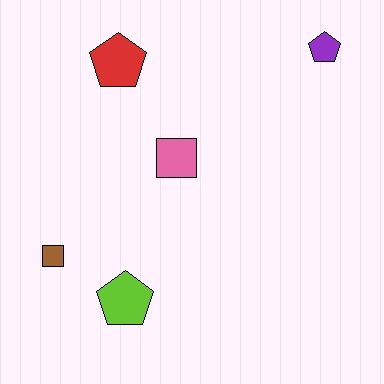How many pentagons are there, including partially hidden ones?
There are 3 pentagons.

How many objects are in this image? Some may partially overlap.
There are 5 objects.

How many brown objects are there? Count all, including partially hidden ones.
There is 1 brown object.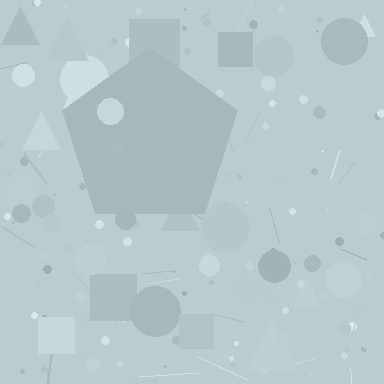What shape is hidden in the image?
A pentagon is hidden in the image.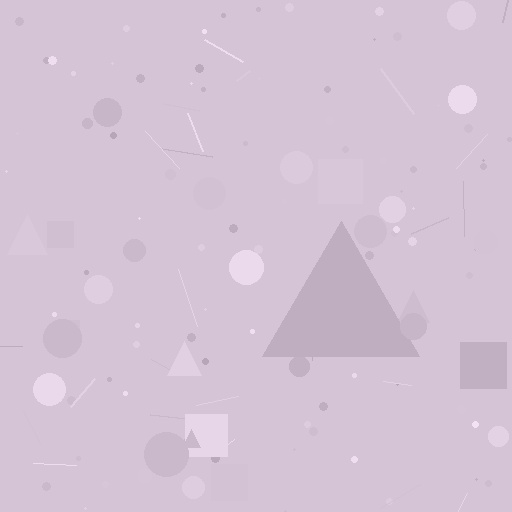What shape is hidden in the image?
A triangle is hidden in the image.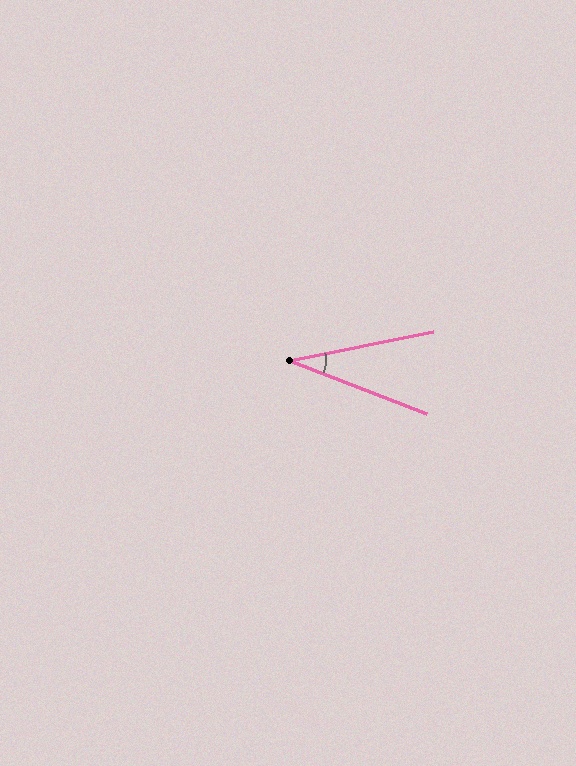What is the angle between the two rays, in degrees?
Approximately 33 degrees.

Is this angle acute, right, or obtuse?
It is acute.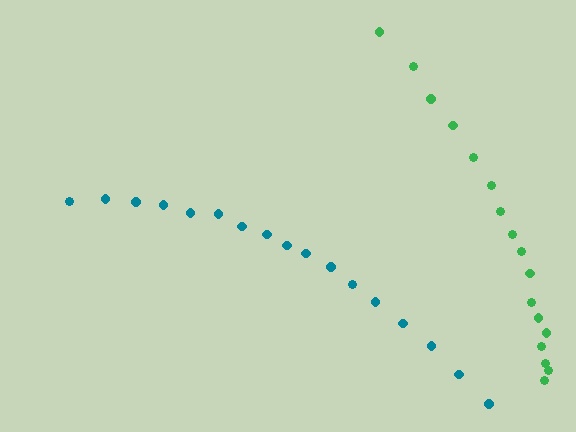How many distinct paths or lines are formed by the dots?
There are 2 distinct paths.